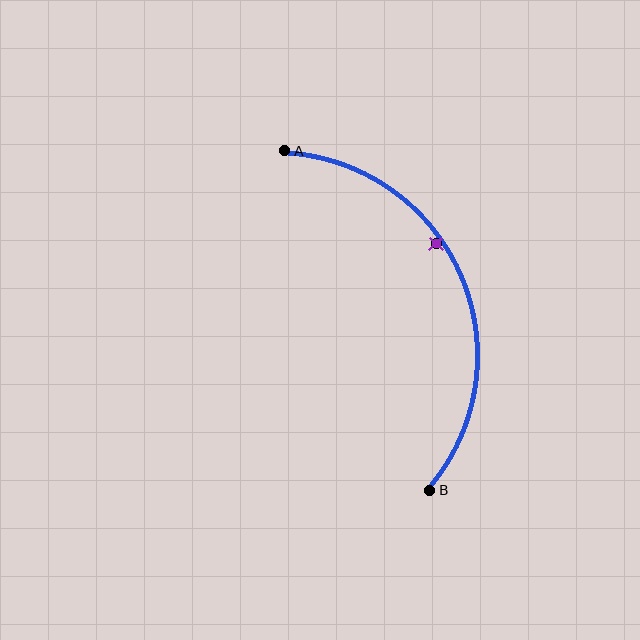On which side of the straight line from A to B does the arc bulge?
The arc bulges to the right of the straight line connecting A and B.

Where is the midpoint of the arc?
The arc midpoint is the point on the curve farthest from the straight line joining A and B. It sits to the right of that line.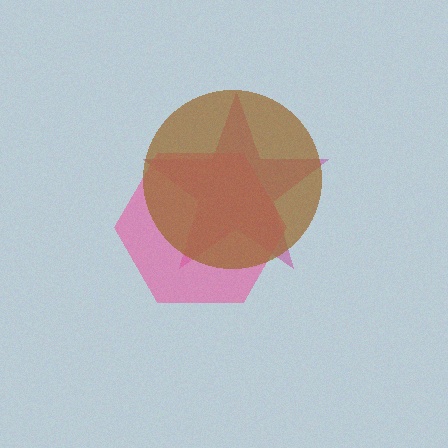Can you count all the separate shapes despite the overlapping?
Yes, there are 3 separate shapes.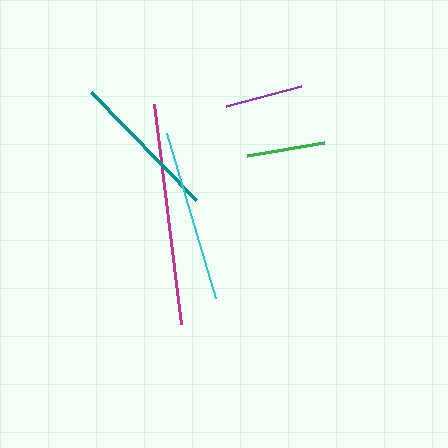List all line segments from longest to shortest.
From longest to shortest: magenta, cyan, teal, green, purple.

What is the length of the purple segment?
The purple segment is approximately 78 pixels long.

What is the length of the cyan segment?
The cyan segment is approximately 172 pixels long.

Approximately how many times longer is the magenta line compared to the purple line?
The magenta line is approximately 2.8 times the length of the purple line.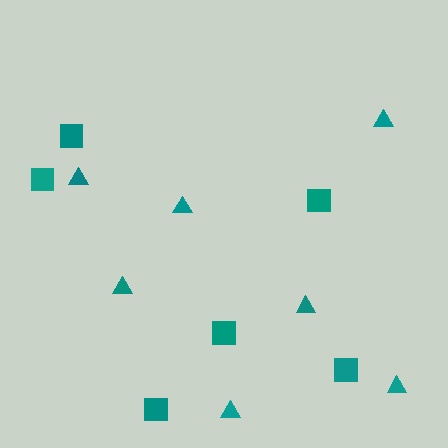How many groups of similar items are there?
There are 2 groups: one group of squares (6) and one group of triangles (7).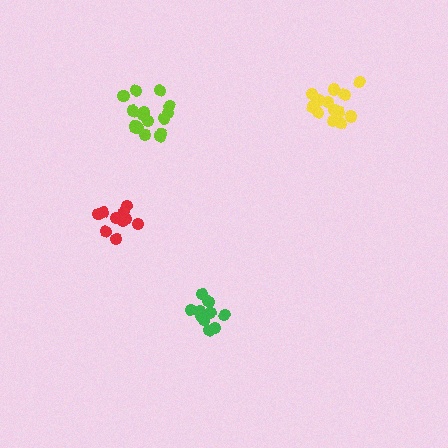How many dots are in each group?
Group 1: 10 dots, Group 2: 10 dots, Group 3: 16 dots, Group 4: 14 dots (50 total).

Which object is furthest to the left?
The red cluster is leftmost.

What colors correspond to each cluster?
The clusters are colored: green, red, lime, yellow.